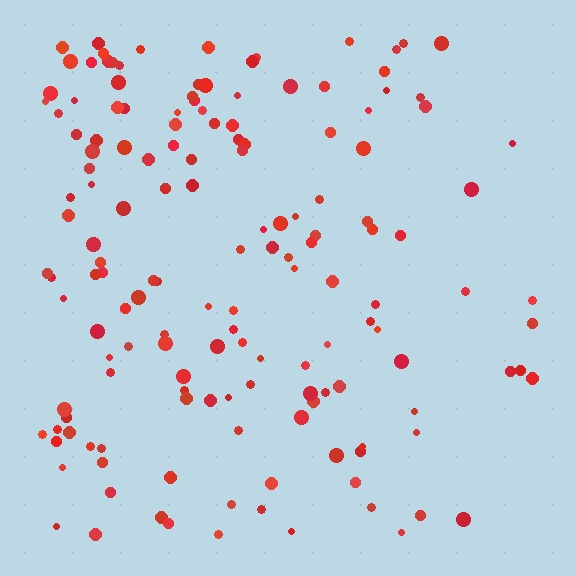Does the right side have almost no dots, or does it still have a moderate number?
Still a moderate number, just noticeably fewer than the left.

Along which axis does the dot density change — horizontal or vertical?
Horizontal.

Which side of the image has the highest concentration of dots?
The left.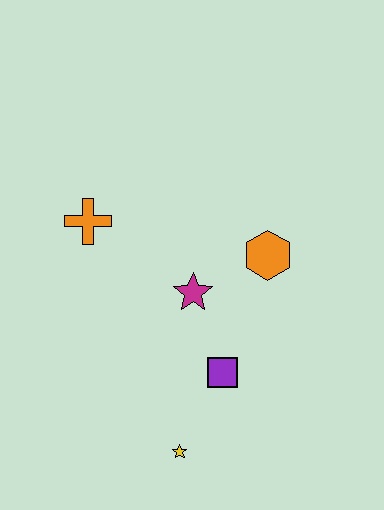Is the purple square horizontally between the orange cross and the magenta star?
No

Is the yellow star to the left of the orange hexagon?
Yes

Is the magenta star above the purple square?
Yes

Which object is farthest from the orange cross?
The yellow star is farthest from the orange cross.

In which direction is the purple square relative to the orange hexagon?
The purple square is below the orange hexagon.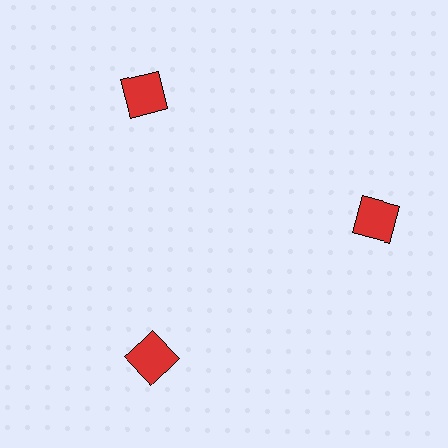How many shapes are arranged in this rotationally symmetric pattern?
There are 3 shapes, arranged in 3 groups of 1.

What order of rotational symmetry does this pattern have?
This pattern has 3-fold rotational symmetry.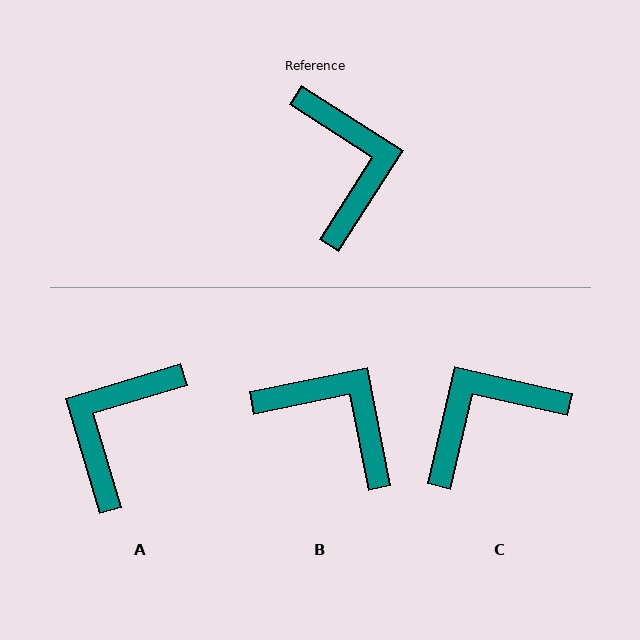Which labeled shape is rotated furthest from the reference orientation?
A, about 139 degrees away.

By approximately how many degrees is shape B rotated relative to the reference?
Approximately 44 degrees counter-clockwise.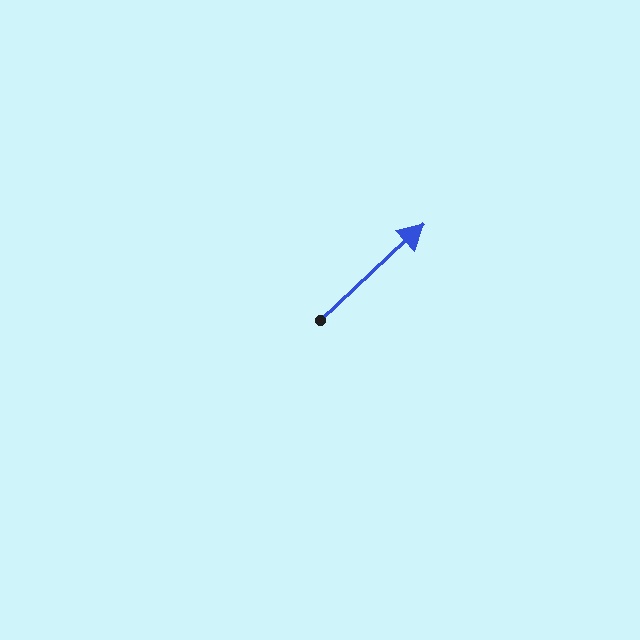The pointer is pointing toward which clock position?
Roughly 2 o'clock.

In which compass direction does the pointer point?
Northeast.